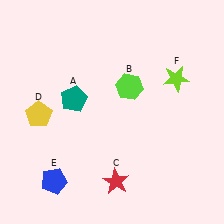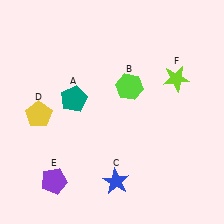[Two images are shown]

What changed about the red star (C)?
In Image 1, C is red. In Image 2, it changed to blue.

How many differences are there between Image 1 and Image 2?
There are 2 differences between the two images.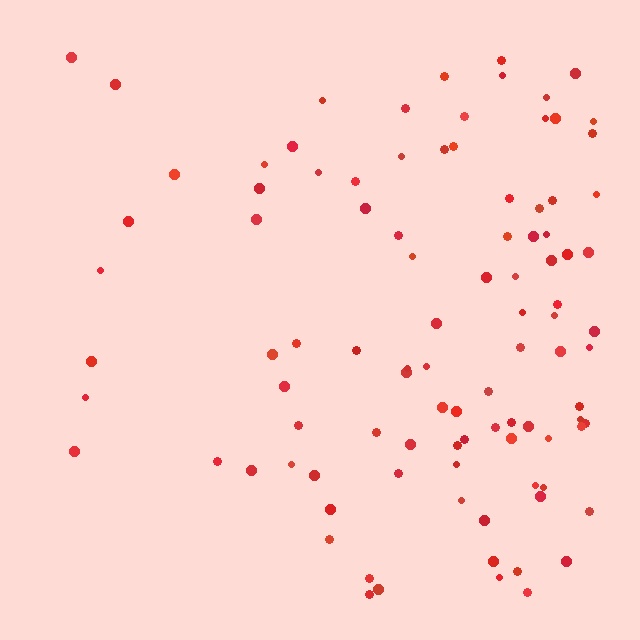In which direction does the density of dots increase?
From left to right, with the right side densest.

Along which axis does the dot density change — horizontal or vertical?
Horizontal.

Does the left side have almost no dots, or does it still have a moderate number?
Still a moderate number, just noticeably fewer than the right.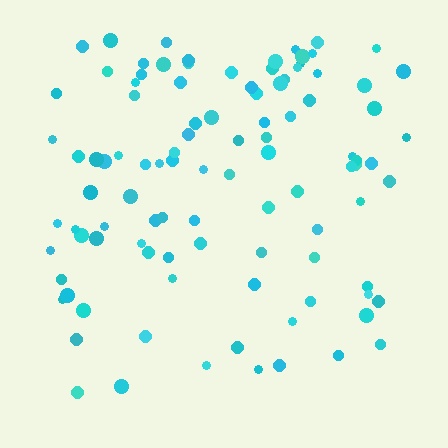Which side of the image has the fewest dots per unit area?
The bottom.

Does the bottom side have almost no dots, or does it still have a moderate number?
Still a moderate number, just noticeably fewer than the top.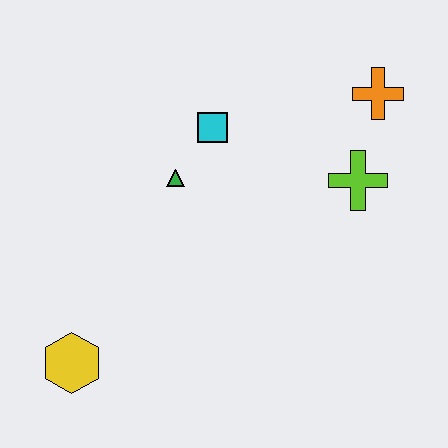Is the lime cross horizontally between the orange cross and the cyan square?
Yes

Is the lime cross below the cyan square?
Yes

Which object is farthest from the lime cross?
The yellow hexagon is farthest from the lime cross.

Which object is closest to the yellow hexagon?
The green triangle is closest to the yellow hexagon.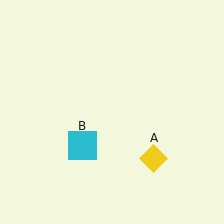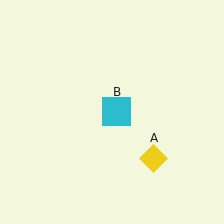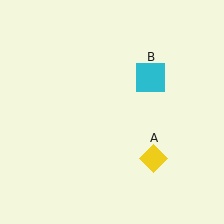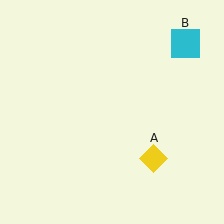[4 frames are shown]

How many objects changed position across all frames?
1 object changed position: cyan square (object B).